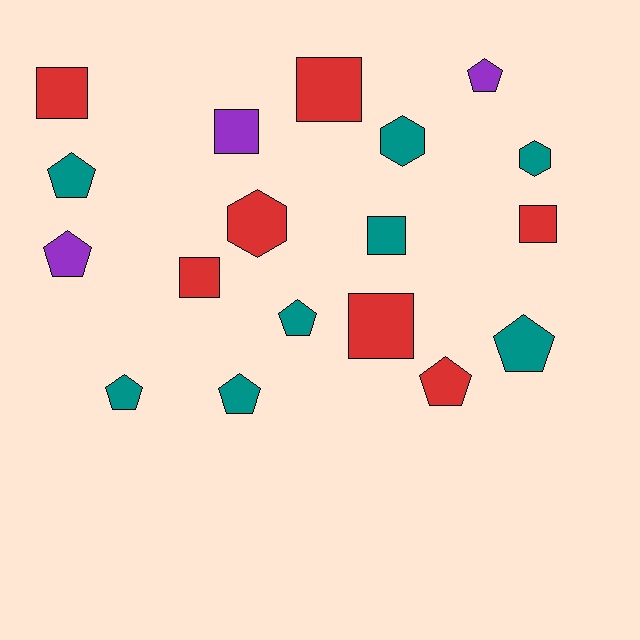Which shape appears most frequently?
Pentagon, with 8 objects.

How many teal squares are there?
There is 1 teal square.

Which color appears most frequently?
Teal, with 8 objects.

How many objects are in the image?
There are 18 objects.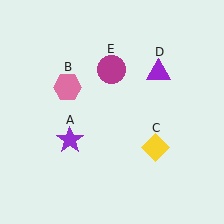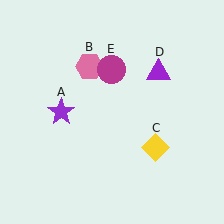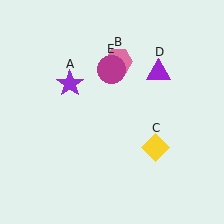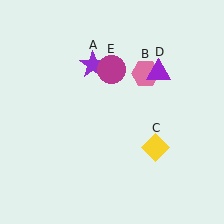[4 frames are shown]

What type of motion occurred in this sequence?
The purple star (object A), pink hexagon (object B) rotated clockwise around the center of the scene.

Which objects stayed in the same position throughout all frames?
Yellow diamond (object C) and purple triangle (object D) and magenta circle (object E) remained stationary.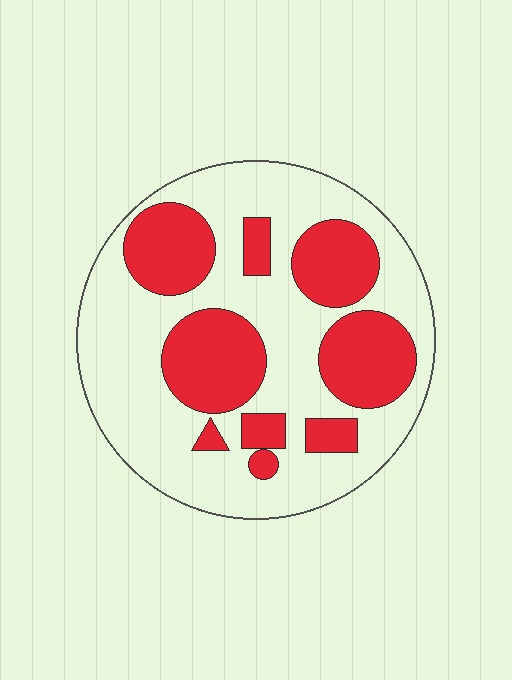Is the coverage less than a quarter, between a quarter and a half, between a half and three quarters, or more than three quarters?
Between a quarter and a half.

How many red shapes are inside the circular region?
9.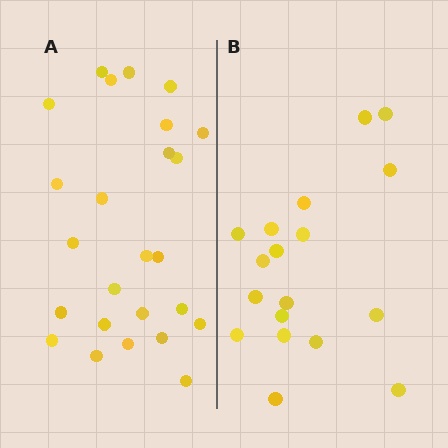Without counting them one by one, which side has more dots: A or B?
Region A (the left region) has more dots.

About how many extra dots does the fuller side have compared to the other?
Region A has roughly 8 or so more dots than region B.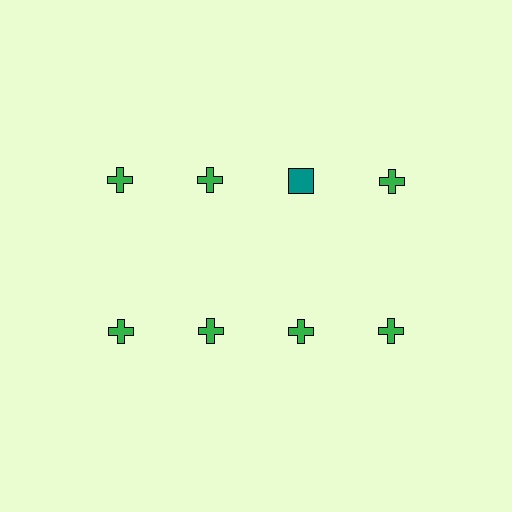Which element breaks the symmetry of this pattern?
The teal square in the top row, center column breaks the symmetry. All other shapes are green crosses.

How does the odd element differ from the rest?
It differs in both color (teal instead of green) and shape (square instead of cross).